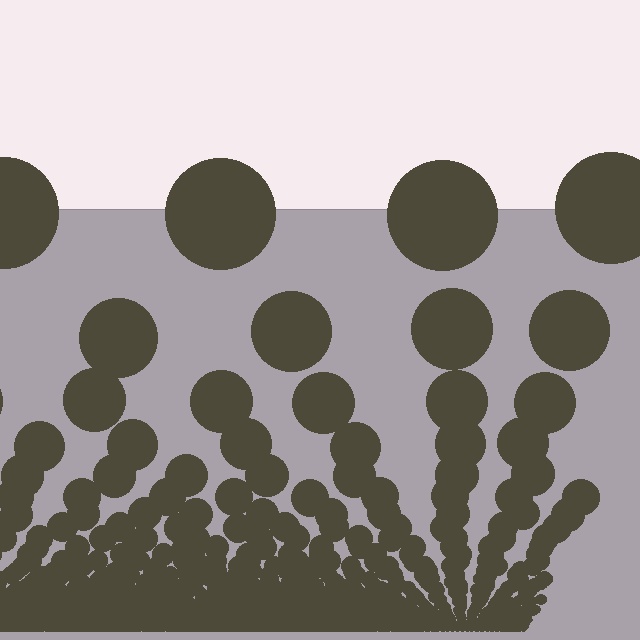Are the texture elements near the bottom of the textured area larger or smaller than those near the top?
Smaller. The gradient is inverted — elements near the bottom are smaller and denser.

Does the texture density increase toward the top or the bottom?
Density increases toward the bottom.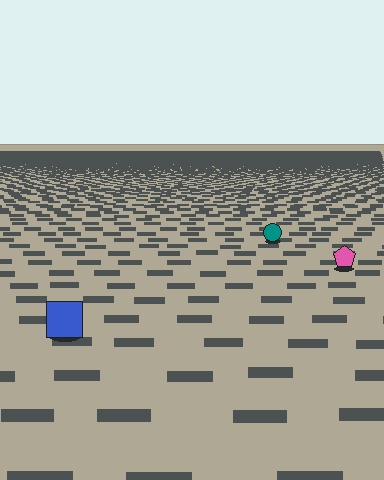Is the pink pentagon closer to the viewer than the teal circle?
Yes. The pink pentagon is closer — you can tell from the texture gradient: the ground texture is coarser near it.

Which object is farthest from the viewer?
The teal circle is farthest from the viewer. It appears smaller and the ground texture around it is denser.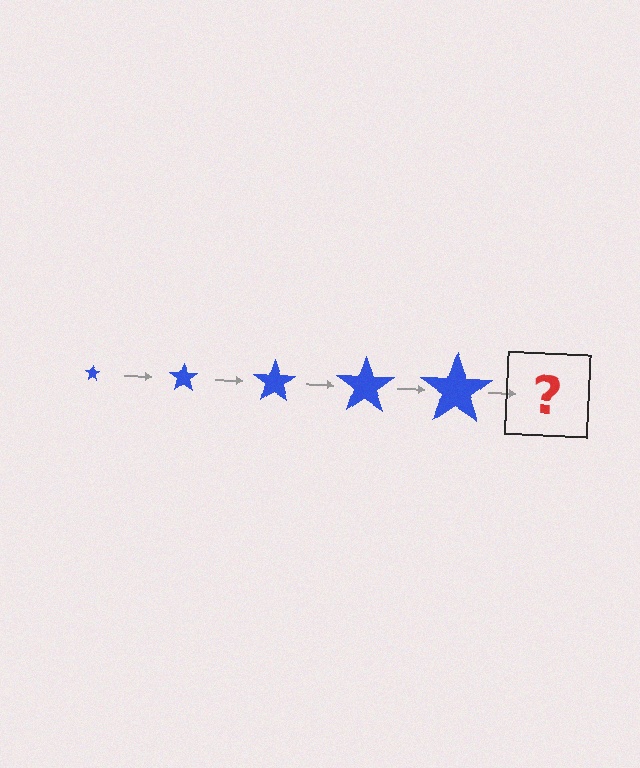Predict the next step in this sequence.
The next step is a blue star, larger than the previous one.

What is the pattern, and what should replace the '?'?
The pattern is that the star gets progressively larger each step. The '?' should be a blue star, larger than the previous one.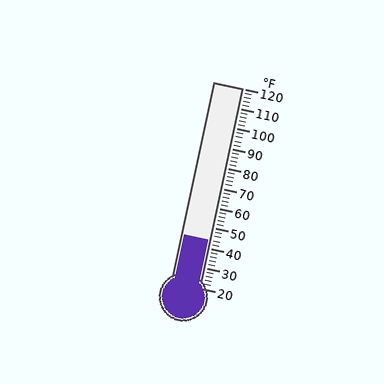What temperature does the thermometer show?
The thermometer shows approximately 44°F.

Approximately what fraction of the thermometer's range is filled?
The thermometer is filled to approximately 25% of its range.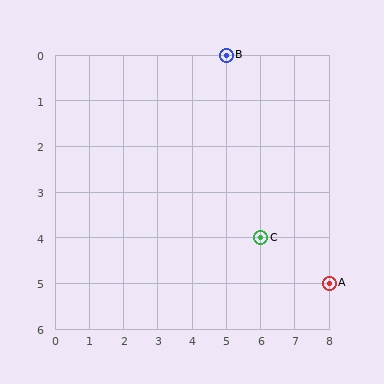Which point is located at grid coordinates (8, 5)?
Point A is at (8, 5).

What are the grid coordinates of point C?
Point C is at grid coordinates (6, 4).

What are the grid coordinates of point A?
Point A is at grid coordinates (8, 5).